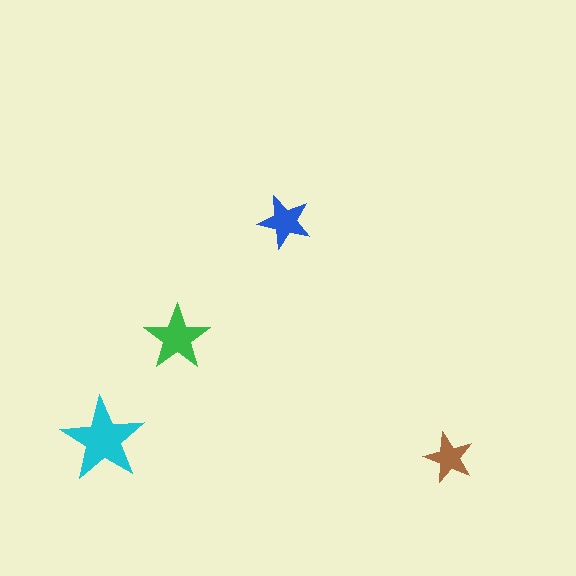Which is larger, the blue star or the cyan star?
The cyan one.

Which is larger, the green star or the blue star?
The green one.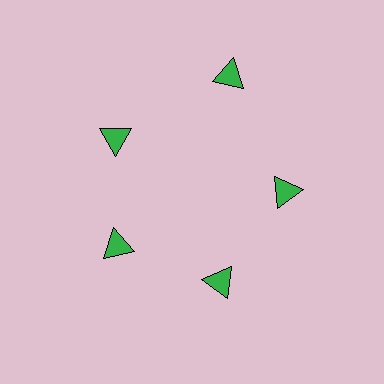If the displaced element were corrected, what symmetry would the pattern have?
It would have 5-fold rotational symmetry — the pattern would map onto itself every 72 degrees.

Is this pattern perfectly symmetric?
No. The 5 green triangles are arranged in a ring, but one element near the 1 o'clock position is pushed outward from the center, breaking the 5-fold rotational symmetry.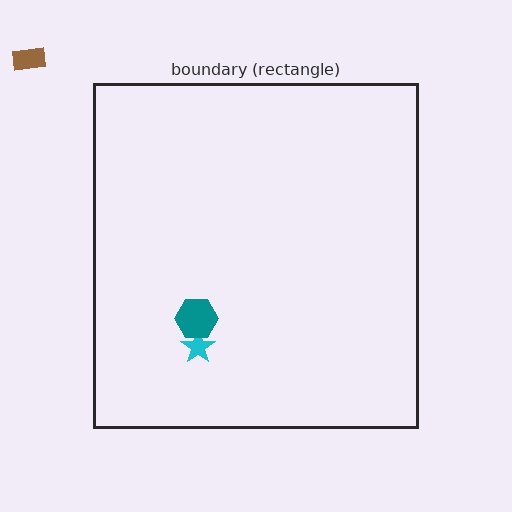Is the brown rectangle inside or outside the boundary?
Outside.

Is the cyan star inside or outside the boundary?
Inside.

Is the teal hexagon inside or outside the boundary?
Inside.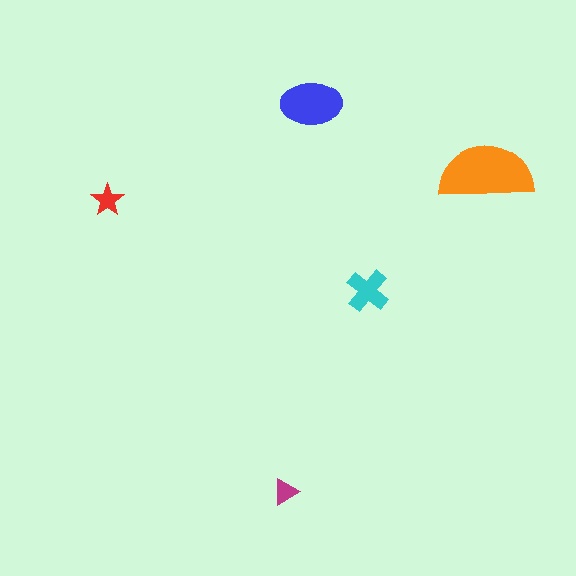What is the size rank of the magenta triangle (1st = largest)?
5th.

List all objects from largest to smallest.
The orange semicircle, the blue ellipse, the cyan cross, the red star, the magenta triangle.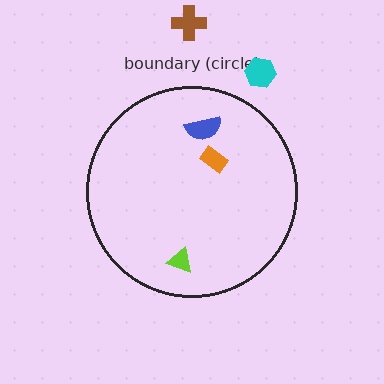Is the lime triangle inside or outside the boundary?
Inside.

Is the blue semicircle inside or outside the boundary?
Inside.